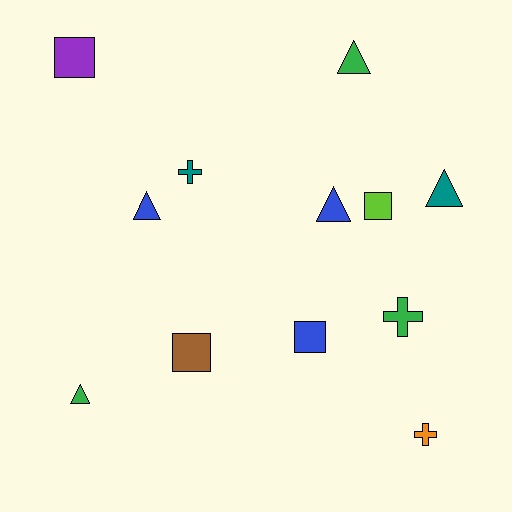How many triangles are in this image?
There are 5 triangles.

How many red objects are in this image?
There are no red objects.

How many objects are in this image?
There are 12 objects.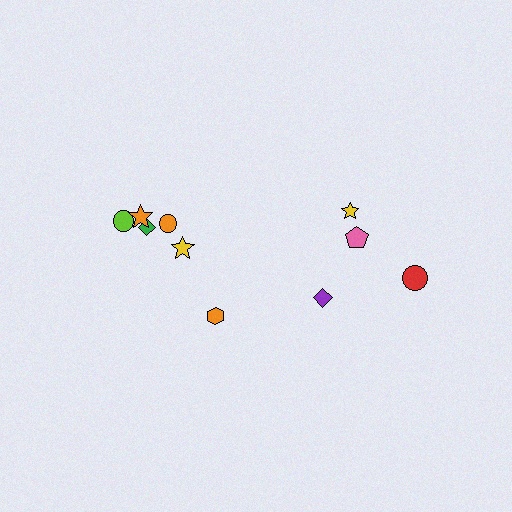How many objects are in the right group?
There are 4 objects.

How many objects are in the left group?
There are 6 objects.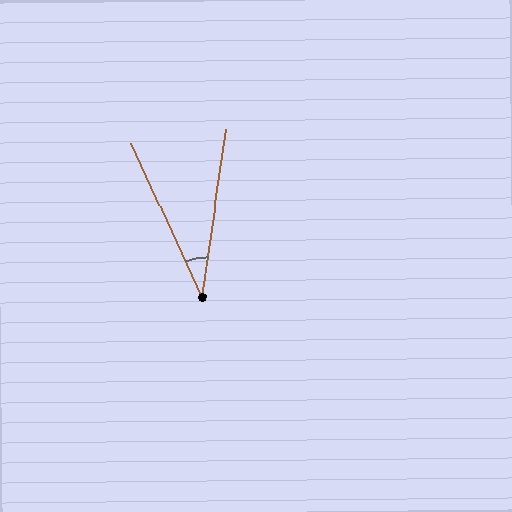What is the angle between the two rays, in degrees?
Approximately 33 degrees.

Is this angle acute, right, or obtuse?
It is acute.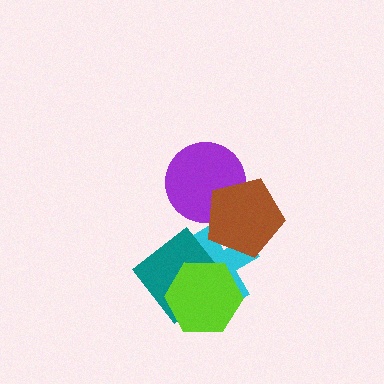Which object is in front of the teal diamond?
The lime hexagon is in front of the teal diamond.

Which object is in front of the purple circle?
The brown pentagon is in front of the purple circle.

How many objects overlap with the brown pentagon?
2 objects overlap with the brown pentagon.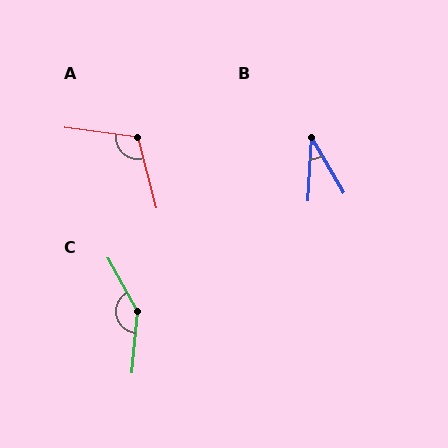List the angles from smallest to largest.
B (34°), A (112°), C (146°).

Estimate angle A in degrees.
Approximately 112 degrees.